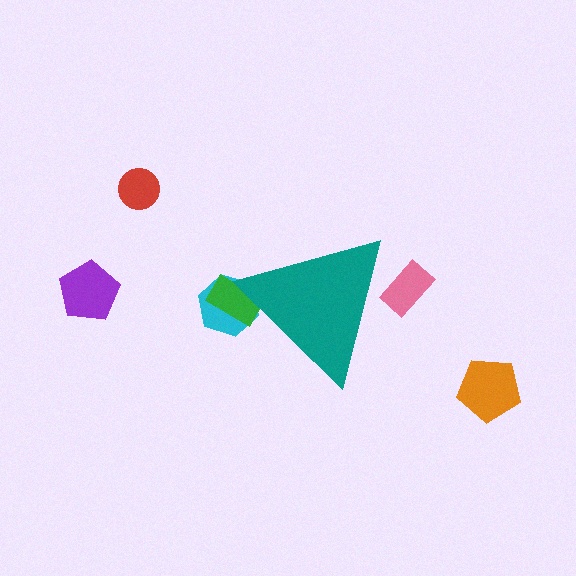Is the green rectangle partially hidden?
Yes, the green rectangle is partially hidden behind the teal triangle.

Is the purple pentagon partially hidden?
No, the purple pentagon is fully visible.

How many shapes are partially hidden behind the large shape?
3 shapes are partially hidden.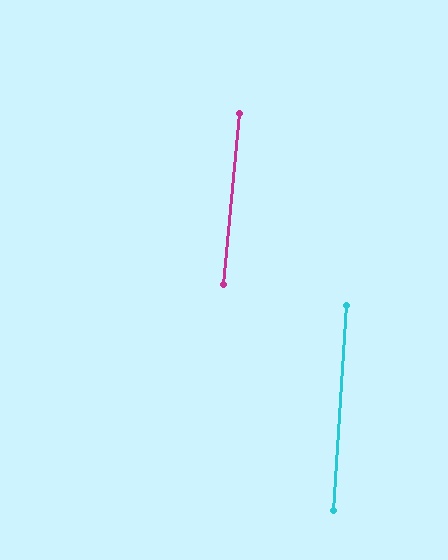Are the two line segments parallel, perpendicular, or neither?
Parallel — their directions differ by only 1.7°.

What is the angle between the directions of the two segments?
Approximately 2 degrees.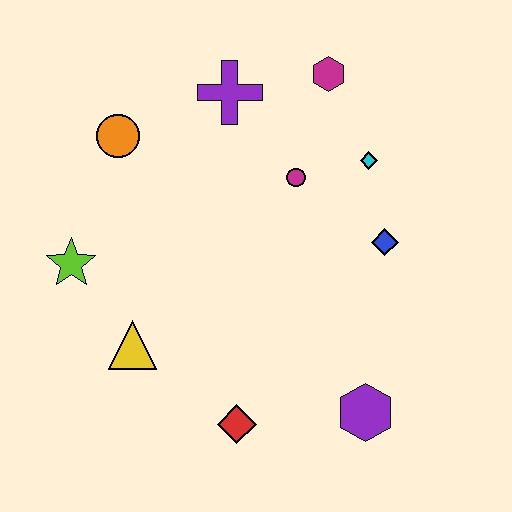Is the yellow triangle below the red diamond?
No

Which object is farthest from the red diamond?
The magenta hexagon is farthest from the red diamond.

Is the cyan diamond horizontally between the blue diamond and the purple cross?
Yes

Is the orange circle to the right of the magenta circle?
No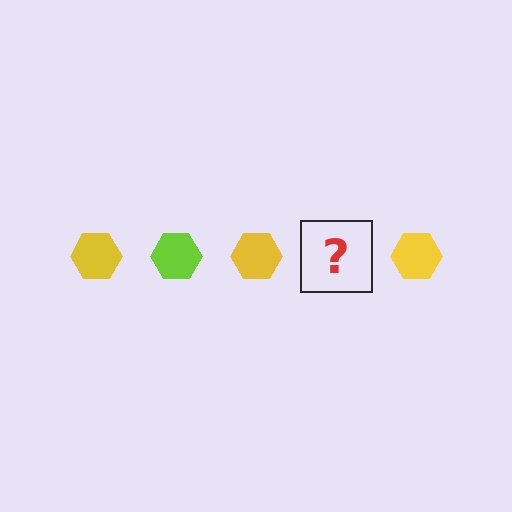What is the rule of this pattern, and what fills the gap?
The rule is that the pattern cycles through yellow, lime hexagons. The gap should be filled with a lime hexagon.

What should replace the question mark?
The question mark should be replaced with a lime hexagon.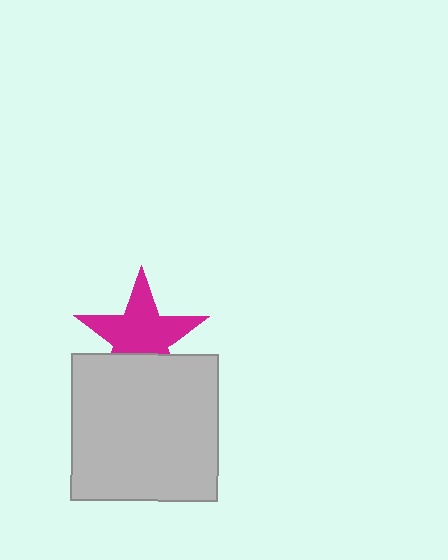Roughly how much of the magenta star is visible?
Most of it is visible (roughly 70%).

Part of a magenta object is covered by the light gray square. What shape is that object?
It is a star.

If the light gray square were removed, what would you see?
You would see the complete magenta star.